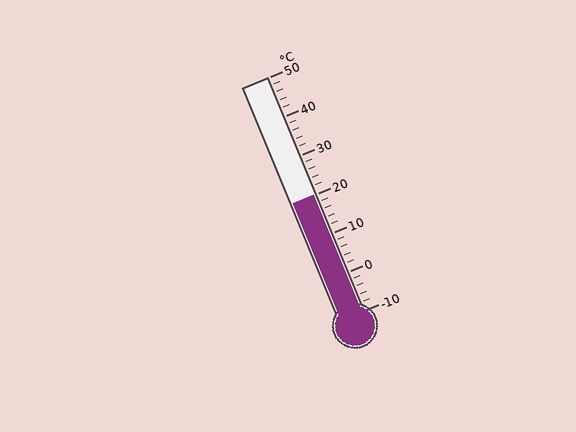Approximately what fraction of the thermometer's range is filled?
The thermometer is filled to approximately 50% of its range.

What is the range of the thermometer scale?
The thermometer scale ranges from -10°C to 50°C.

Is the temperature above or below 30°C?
The temperature is below 30°C.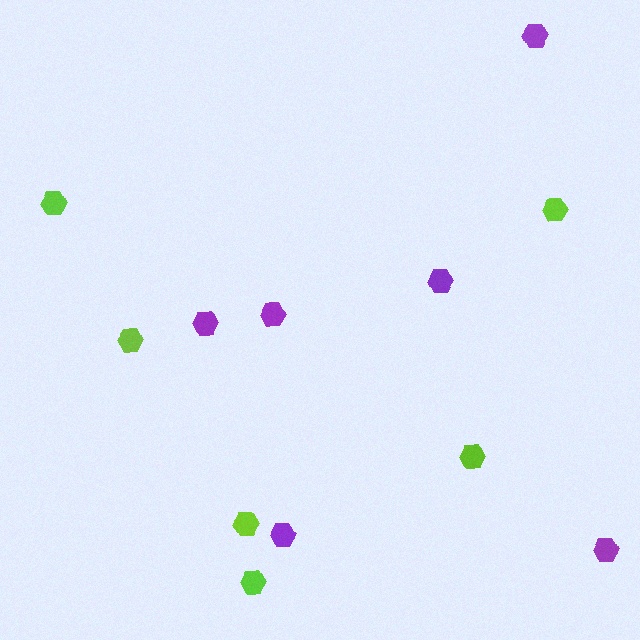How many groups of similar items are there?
There are 2 groups: one group of lime hexagons (6) and one group of purple hexagons (6).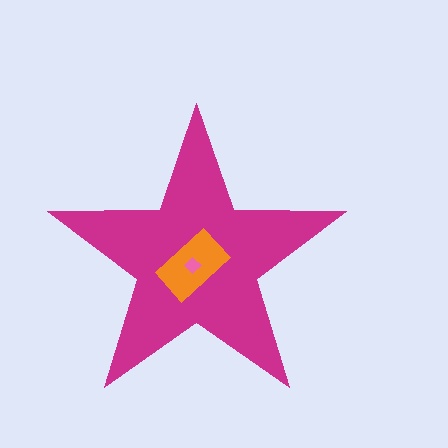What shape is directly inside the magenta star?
The orange rectangle.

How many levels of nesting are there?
3.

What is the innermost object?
The pink diamond.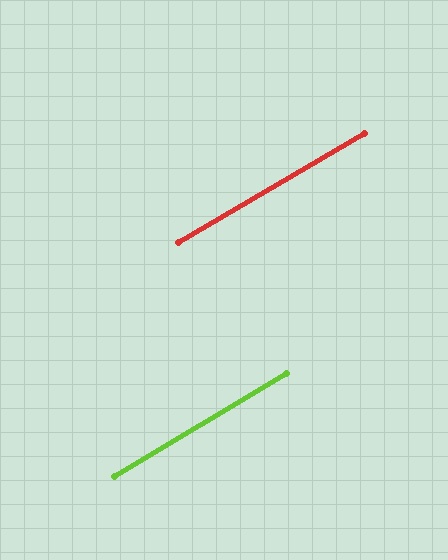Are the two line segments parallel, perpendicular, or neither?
Parallel — their directions differ by only 0.3°.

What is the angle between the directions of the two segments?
Approximately 0 degrees.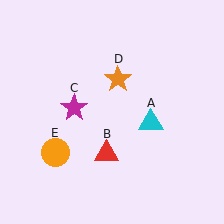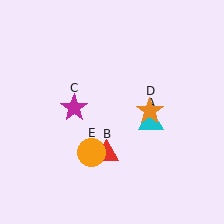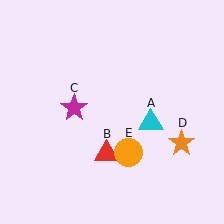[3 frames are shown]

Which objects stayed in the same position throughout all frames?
Cyan triangle (object A) and red triangle (object B) and magenta star (object C) remained stationary.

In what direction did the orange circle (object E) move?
The orange circle (object E) moved right.